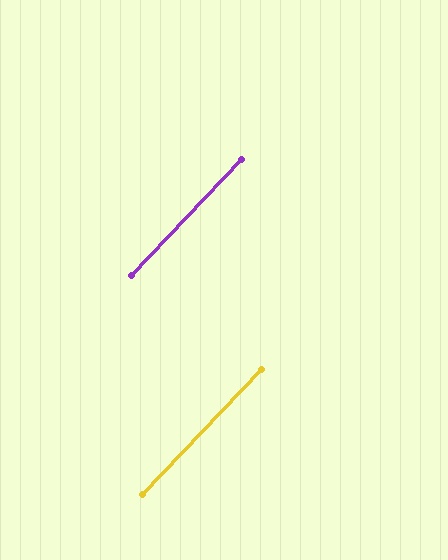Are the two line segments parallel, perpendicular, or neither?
Parallel — their directions differ by only 0.1°.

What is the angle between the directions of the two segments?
Approximately 0 degrees.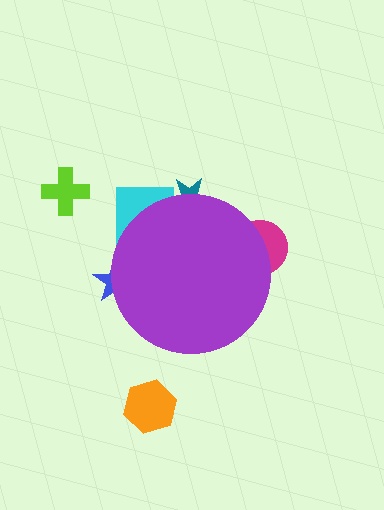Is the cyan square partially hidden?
Yes, the cyan square is partially hidden behind the purple circle.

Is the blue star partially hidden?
Yes, the blue star is partially hidden behind the purple circle.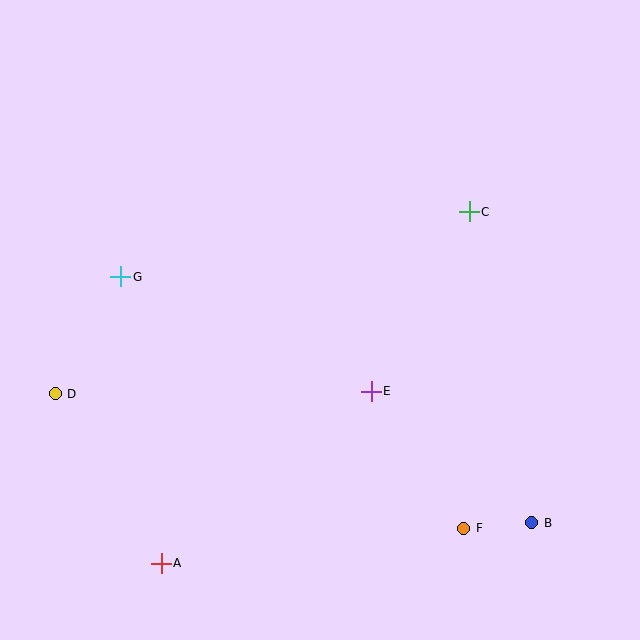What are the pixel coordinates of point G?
Point G is at (121, 277).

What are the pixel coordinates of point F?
Point F is at (464, 528).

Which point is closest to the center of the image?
Point E at (371, 391) is closest to the center.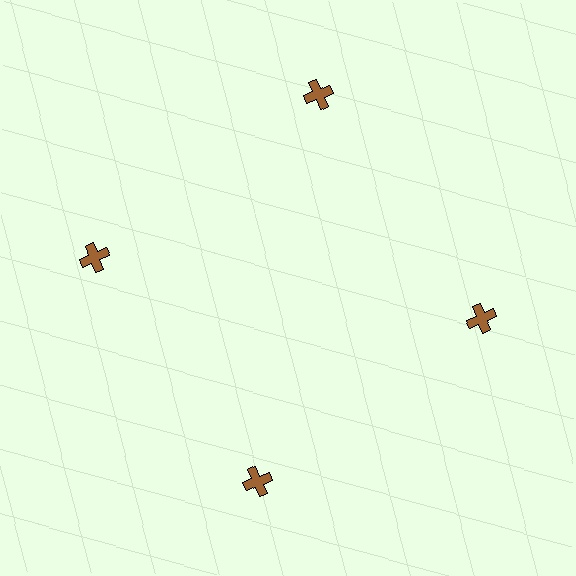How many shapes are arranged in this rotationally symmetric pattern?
There are 4 shapes, arranged in 4 groups of 1.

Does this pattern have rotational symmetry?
Yes, this pattern has 4-fold rotational symmetry. It looks the same after rotating 90 degrees around the center.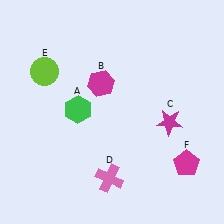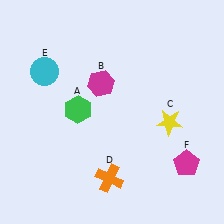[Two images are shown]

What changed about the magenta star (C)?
In Image 1, C is magenta. In Image 2, it changed to yellow.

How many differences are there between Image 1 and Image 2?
There are 3 differences between the two images.